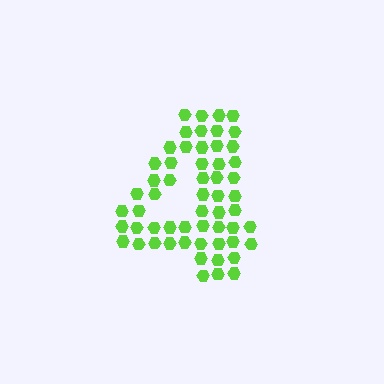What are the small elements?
The small elements are hexagons.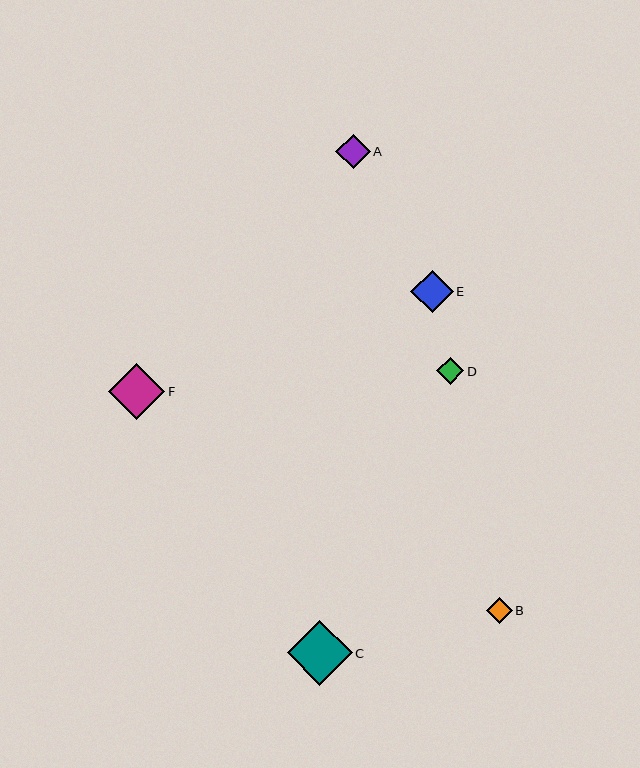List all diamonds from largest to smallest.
From largest to smallest: C, F, E, A, D, B.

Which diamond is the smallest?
Diamond B is the smallest with a size of approximately 25 pixels.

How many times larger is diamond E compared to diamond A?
Diamond E is approximately 1.2 times the size of diamond A.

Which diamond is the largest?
Diamond C is the largest with a size of approximately 65 pixels.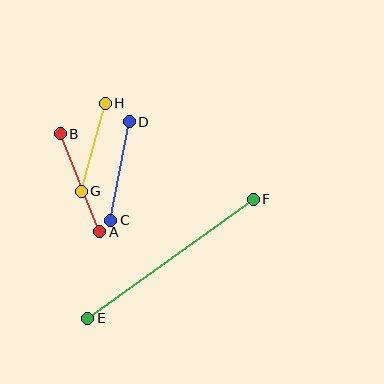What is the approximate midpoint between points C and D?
The midpoint is at approximately (120, 171) pixels.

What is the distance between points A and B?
The distance is approximately 106 pixels.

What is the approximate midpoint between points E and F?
The midpoint is at approximately (170, 259) pixels.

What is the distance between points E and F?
The distance is approximately 204 pixels.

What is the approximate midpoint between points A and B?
The midpoint is at approximately (80, 183) pixels.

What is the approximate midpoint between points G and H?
The midpoint is at approximately (93, 147) pixels.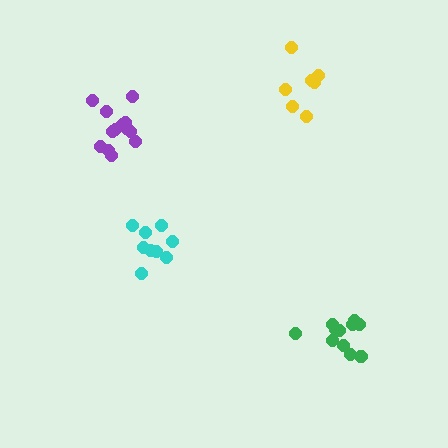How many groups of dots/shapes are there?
There are 4 groups.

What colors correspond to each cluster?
The clusters are colored: green, yellow, purple, cyan.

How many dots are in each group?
Group 1: 12 dots, Group 2: 7 dots, Group 3: 13 dots, Group 4: 9 dots (41 total).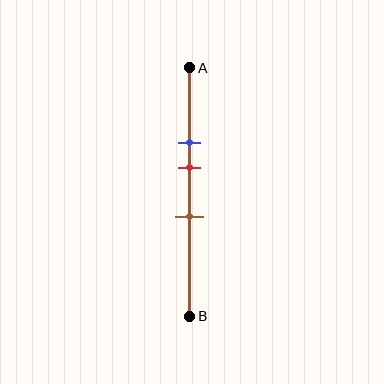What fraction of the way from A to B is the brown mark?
The brown mark is approximately 60% (0.6) of the way from A to B.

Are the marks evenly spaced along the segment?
Yes, the marks are approximately evenly spaced.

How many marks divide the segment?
There are 3 marks dividing the segment.